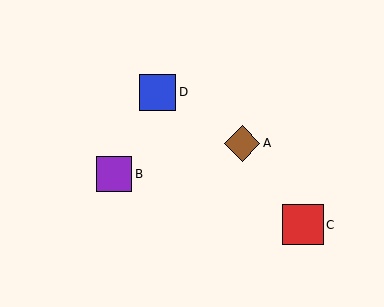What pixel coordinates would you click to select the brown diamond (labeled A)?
Click at (242, 143) to select the brown diamond A.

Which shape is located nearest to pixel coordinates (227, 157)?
The brown diamond (labeled A) at (242, 143) is nearest to that location.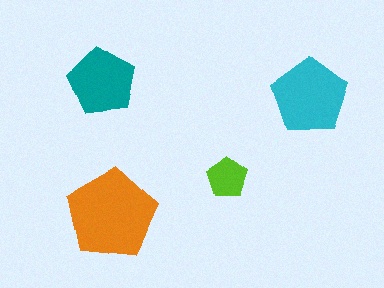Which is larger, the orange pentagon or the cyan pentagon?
The orange one.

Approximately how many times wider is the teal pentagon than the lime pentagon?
About 1.5 times wider.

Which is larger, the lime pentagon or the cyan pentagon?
The cyan one.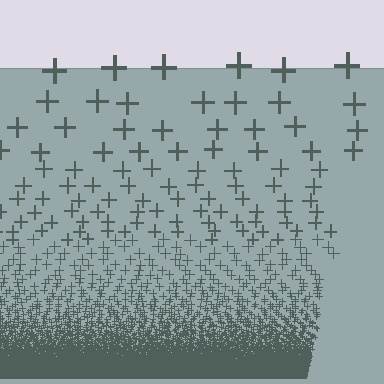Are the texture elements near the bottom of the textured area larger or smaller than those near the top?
Smaller. The gradient is inverted — elements near the bottom are smaller and denser.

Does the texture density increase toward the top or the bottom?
Density increases toward the bottom.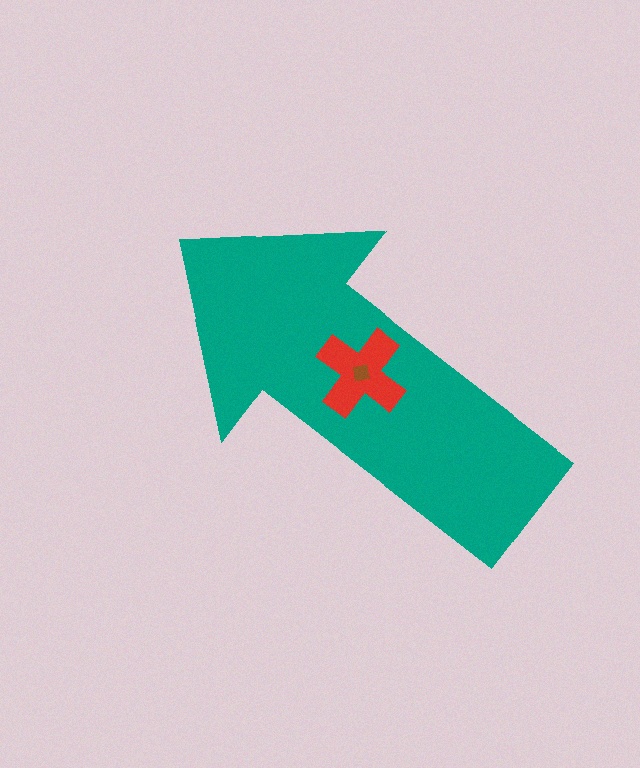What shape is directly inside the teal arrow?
The red cross.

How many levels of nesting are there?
3.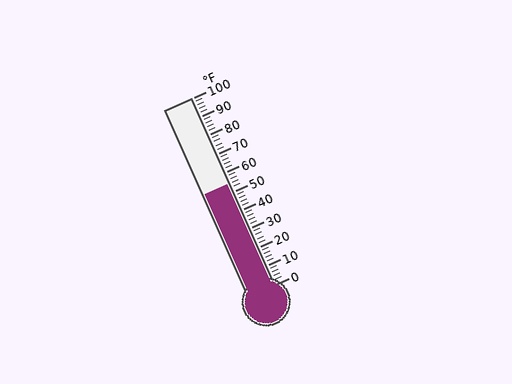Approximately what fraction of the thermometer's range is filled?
The thermometer is filled to approximately 55% of its range.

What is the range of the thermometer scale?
The thermometer scale ranges from 0°F to 100°F.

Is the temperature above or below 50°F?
The temperature is above 50°F.